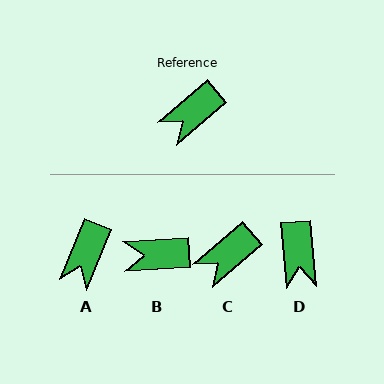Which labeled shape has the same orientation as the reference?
C.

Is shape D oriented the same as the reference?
No, it is off by about 54 degrees.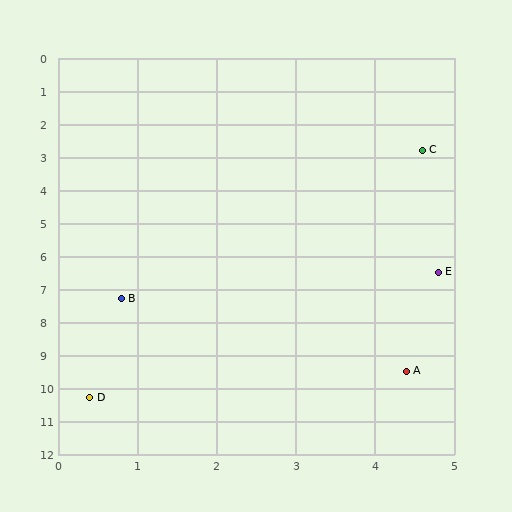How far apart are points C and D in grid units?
Points C and D are about 8.6 grid units apart.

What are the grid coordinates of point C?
Point C is at approximately (4.6, 2.8).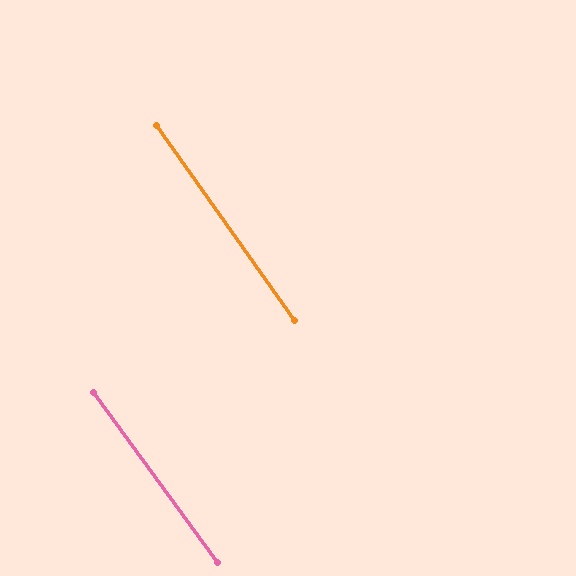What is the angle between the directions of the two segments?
Approximately 1 degree.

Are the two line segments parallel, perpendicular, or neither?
Parallel — their directions differ by only 0.9°.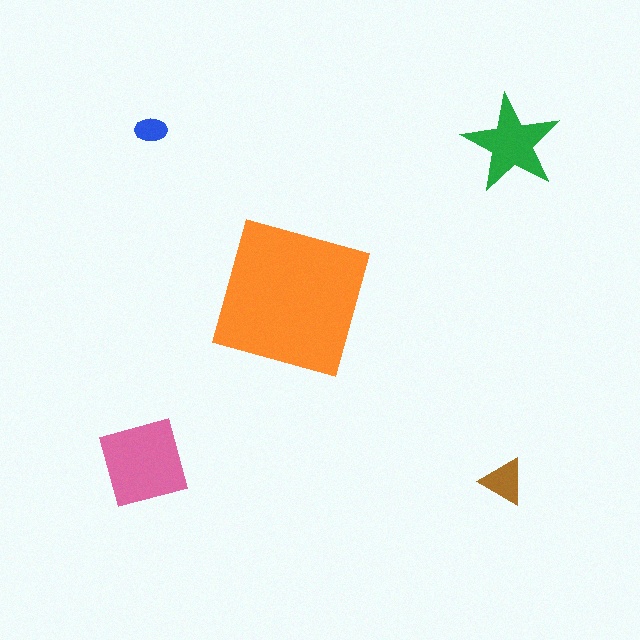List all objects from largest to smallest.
The orange square, the pink diamond, the green star, the brown triangle, the blue ellipse.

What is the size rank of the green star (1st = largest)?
3rd.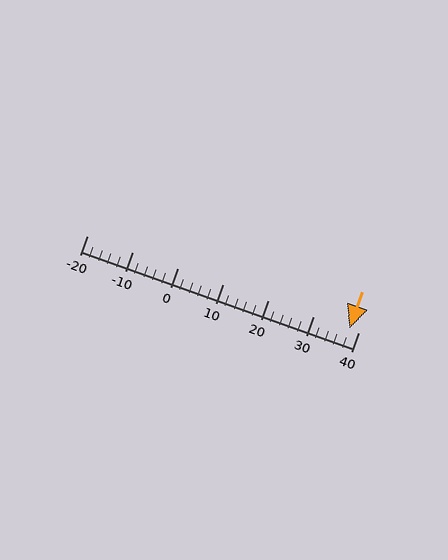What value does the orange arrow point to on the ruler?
The orange arrow points to approximately 38.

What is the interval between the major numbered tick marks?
The major tick marks are spaced 10 units apart.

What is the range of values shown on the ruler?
The ruler shows values from -20 to 40.